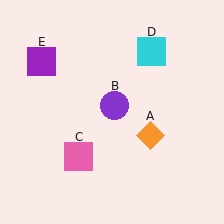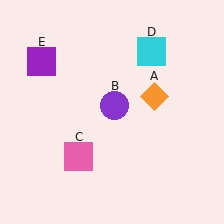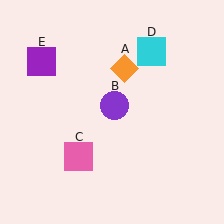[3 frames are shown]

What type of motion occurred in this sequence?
The orange diamond (object A) rotated counterclockwise around the center of the scene.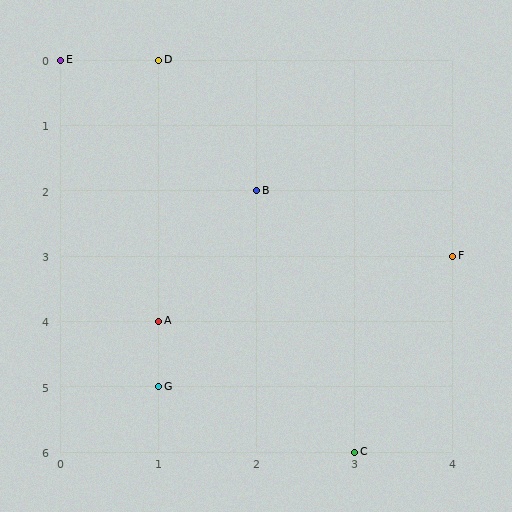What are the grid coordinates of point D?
Point D is at grid coordinates (1, 0).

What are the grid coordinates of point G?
Point G is at grid coordinates (1, 5).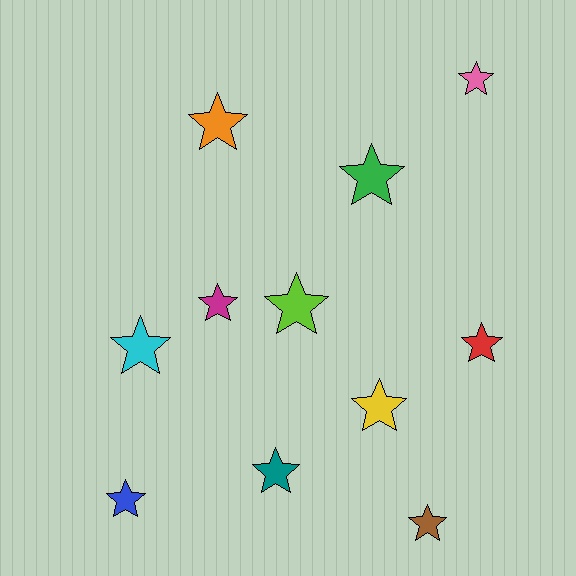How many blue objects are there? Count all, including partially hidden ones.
There is 1 blue object.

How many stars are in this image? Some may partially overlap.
There are 11 stars.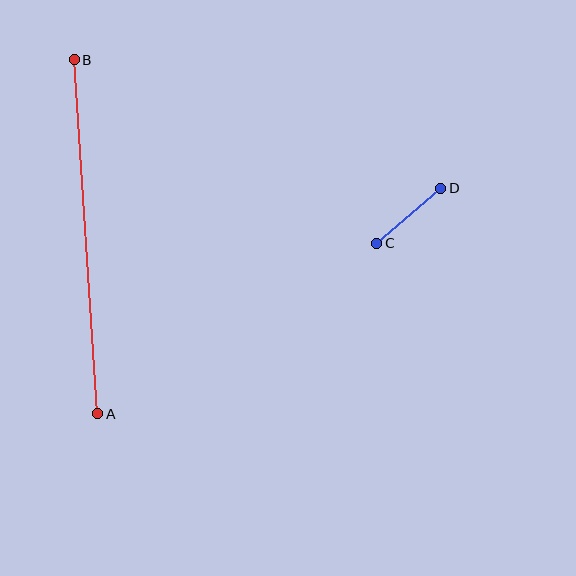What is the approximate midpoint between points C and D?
The midpoint is at approximately (409, 216) pixels.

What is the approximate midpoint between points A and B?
The midpoint is at approximately (86, 237) pixels.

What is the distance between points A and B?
The distance is approximately 355 pixels.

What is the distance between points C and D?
The distance is approximately 84 pixels.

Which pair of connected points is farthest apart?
Points A and B are farthest apart.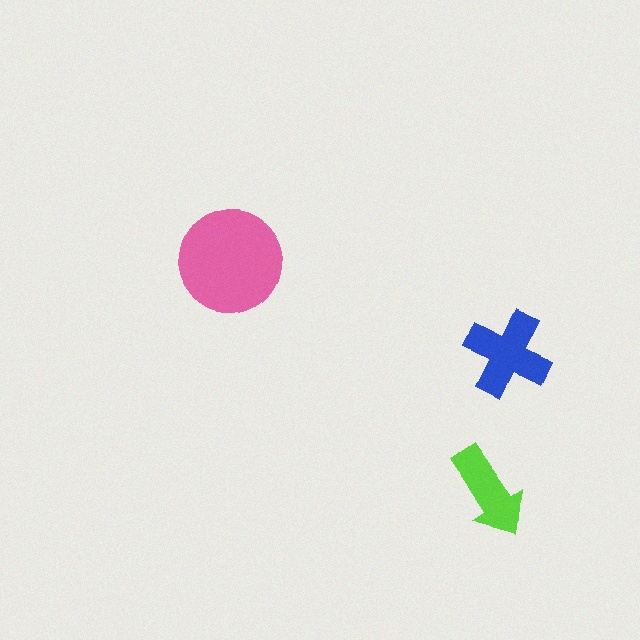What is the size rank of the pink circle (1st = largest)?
1st.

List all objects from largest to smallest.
The pink circle, the blue cross, the lime arrow.